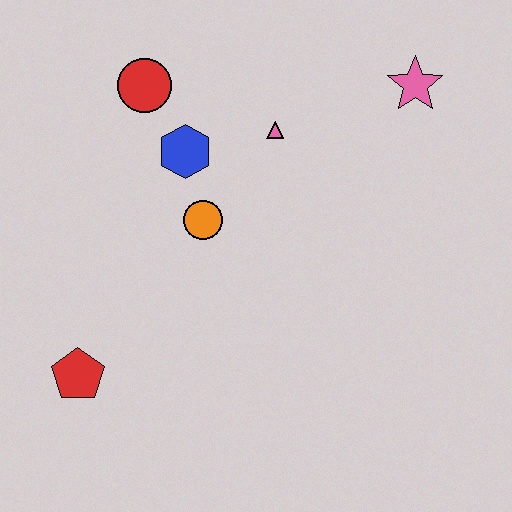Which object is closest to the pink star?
The pink triangle is closest to the pink star.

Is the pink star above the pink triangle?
Yes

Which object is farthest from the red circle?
The red pentagon is farthest from the red circle.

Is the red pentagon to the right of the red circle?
No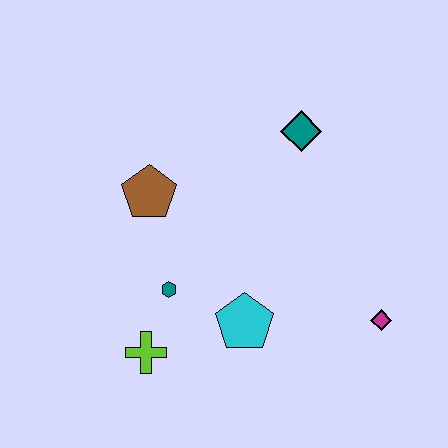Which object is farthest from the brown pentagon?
The magenta diamond is farthest from the brown pentagon.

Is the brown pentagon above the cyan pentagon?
Yes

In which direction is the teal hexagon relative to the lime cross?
The teal hexagon is above the lime cross.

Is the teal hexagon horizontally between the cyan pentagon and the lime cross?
Yes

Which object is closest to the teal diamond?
The brown pentagon is closest to the teal diamond.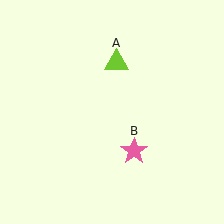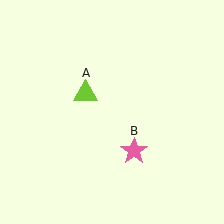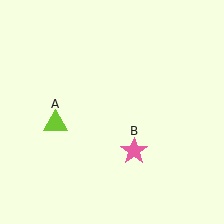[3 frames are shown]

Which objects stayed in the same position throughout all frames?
Pink star (object B) remained stationary.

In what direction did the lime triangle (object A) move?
The lime triangle (object A) moved down and to the left.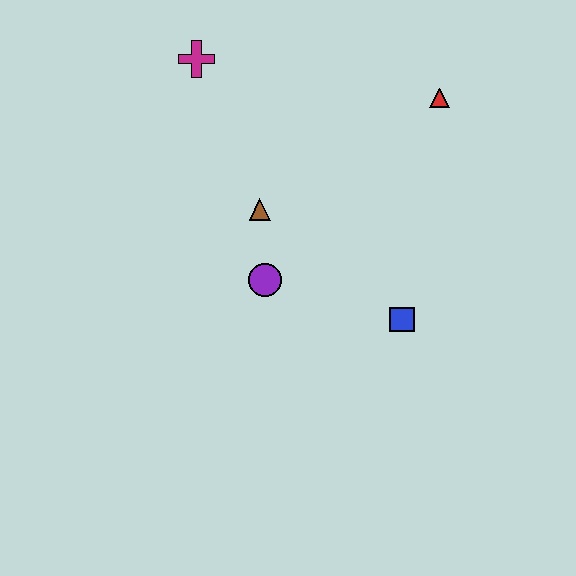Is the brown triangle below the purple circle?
No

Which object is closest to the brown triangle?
The purple circle is closest to the brown triangle.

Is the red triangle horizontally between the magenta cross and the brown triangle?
No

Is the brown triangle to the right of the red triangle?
No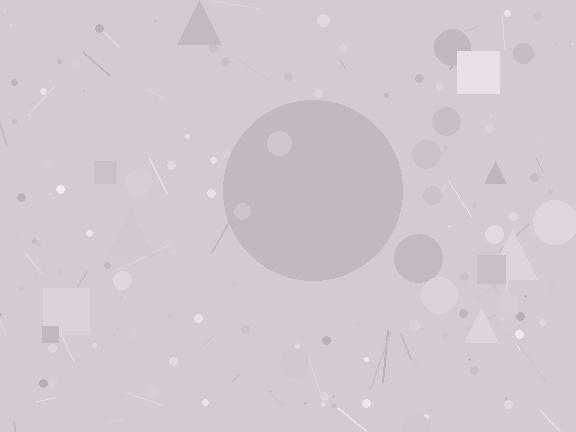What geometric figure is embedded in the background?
A circle is embedded in the background.